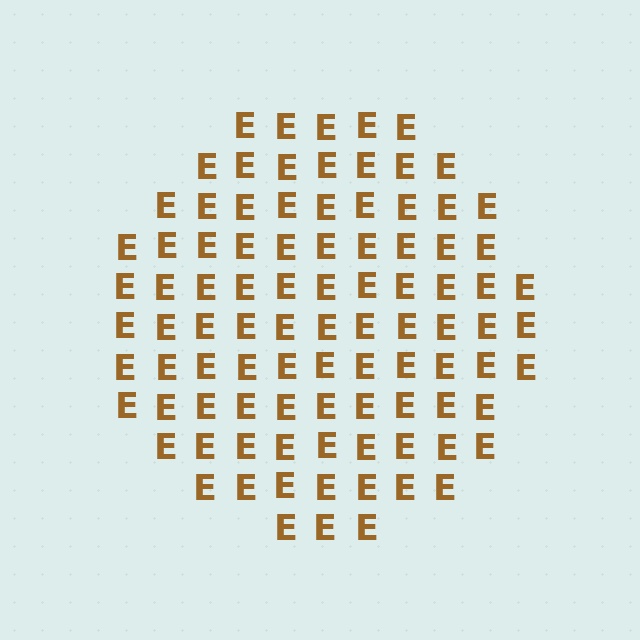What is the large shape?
The large shape is a circle.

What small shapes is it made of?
It is made of small letter E's.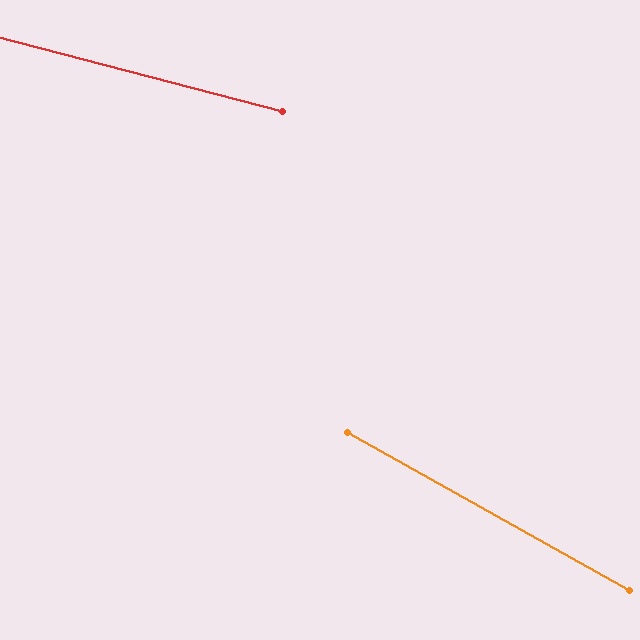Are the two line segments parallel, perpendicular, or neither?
Neither parallel nor perpendicular — they differ by about 15°.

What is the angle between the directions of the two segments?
Approximately 15 degrees.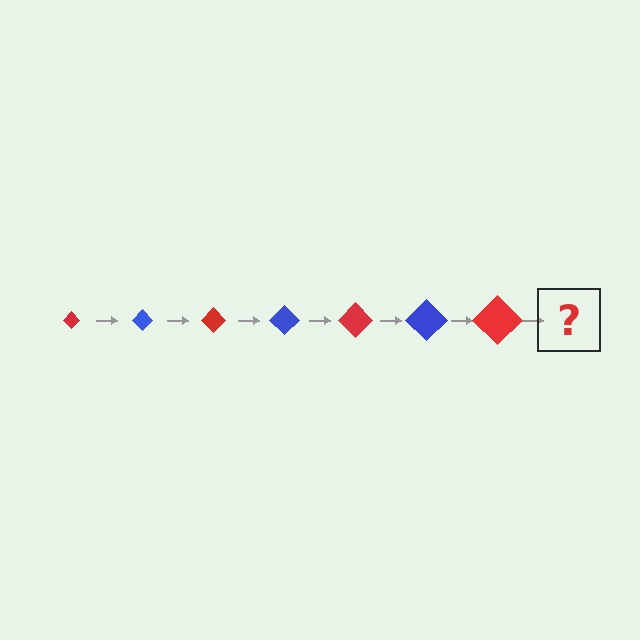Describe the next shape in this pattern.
It should be a blue diamond, larger than the previous one.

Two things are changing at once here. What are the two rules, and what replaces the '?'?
The two rules are that the diamond grows larger each step and the color cycles through red and blue. The '?' should be a blue diamond, larger than the previous one.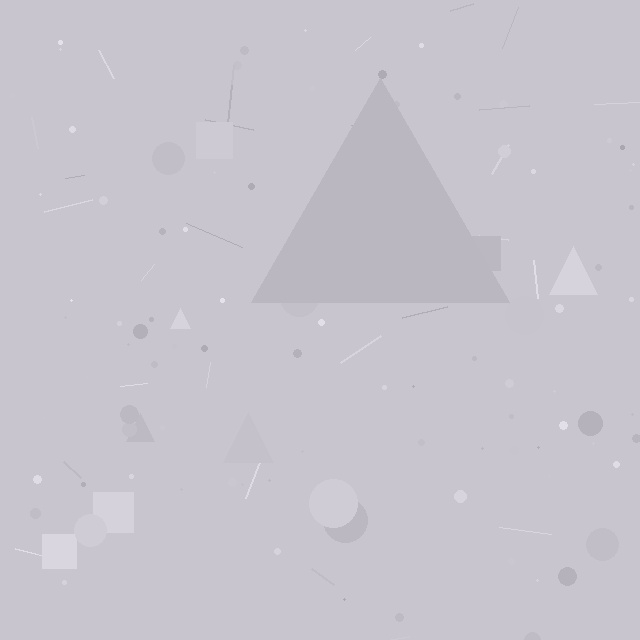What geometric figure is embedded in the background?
A triangle is embedded in the background.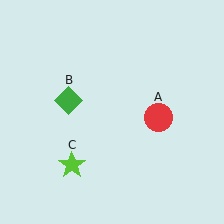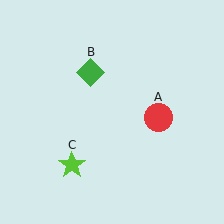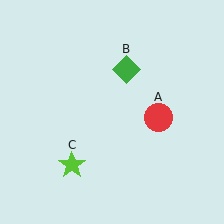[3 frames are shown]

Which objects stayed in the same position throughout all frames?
Red circle (object A) and lime star (object C) remained stationary.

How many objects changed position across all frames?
1 object changed position: green diamond (object B).